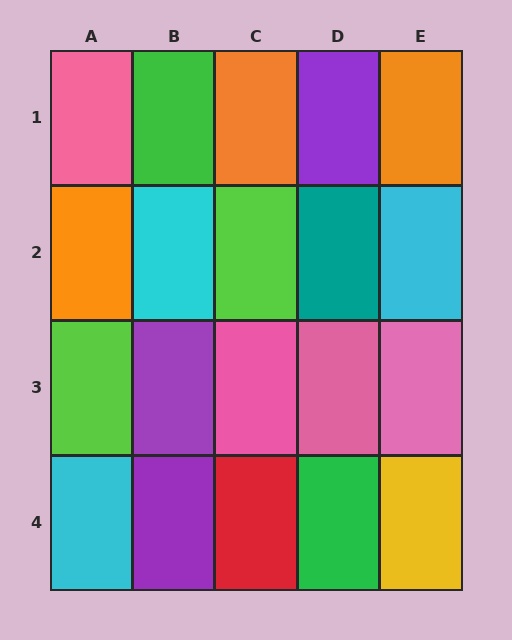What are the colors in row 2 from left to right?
Orange, cyan, lime, teal, cyan.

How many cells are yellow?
1 cell is yellow.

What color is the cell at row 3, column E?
Pink.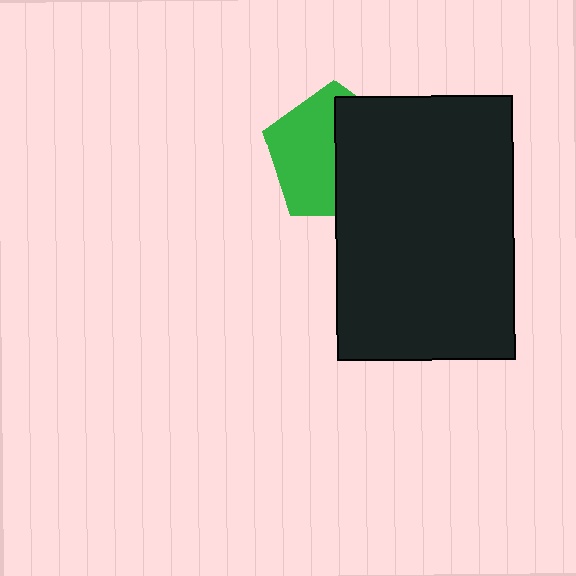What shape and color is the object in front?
The object in front is a black rectangle.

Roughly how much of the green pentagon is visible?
About half of it is visible (roughly 52%).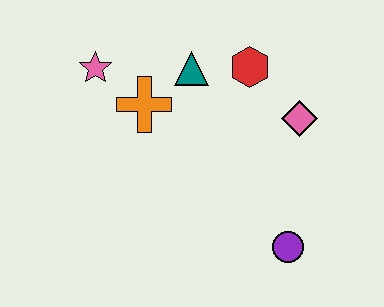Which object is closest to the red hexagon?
The teal triangle is closest to the red hexagon.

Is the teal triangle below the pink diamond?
No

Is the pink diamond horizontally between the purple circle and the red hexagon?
No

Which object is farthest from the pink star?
The purple circle is farthest from the pink star.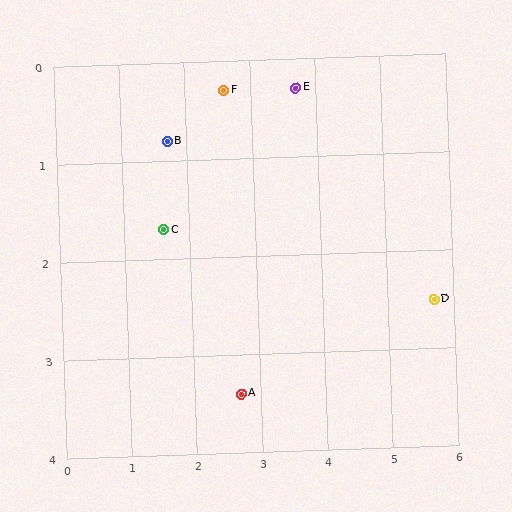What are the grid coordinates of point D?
Point D is at approximately (5.7, 2.5).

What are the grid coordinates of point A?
Point A is at approximately (2.7, 3.4).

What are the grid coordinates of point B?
Point B is at approximately (1.7, 0.8).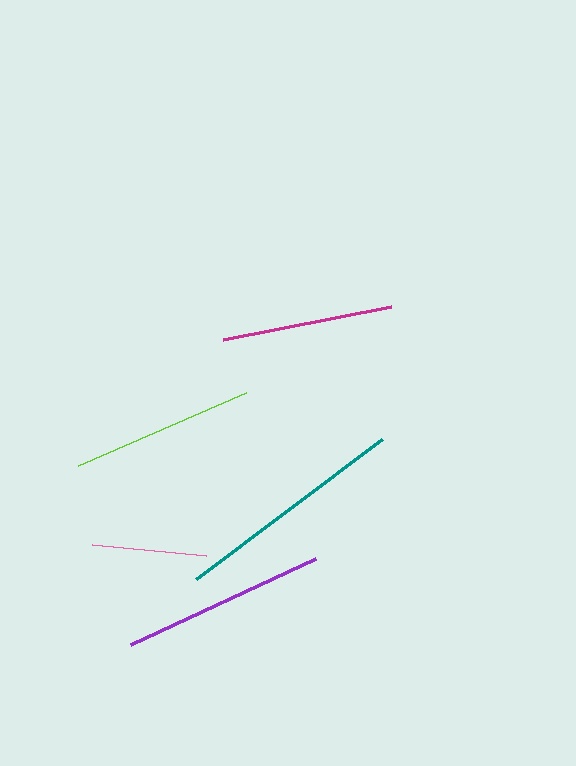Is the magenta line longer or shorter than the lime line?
The lime line is longer than the magenta line.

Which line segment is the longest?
The teal line is the longest at approximately 234 pixels.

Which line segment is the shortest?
The pink line is the shortest at approximately 115 pixels.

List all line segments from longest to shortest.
From longest to shortest: teal, purple, lime, magenta, pink.